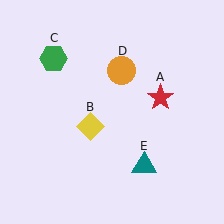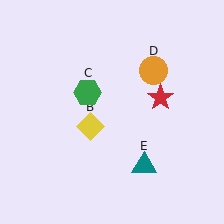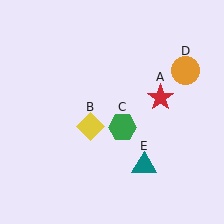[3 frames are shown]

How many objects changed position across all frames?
2 objects changed position: green hexagon (object C), orange circle (object D).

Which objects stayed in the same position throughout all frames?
Red star (object A) and yellow diamond (object B) and teal triangle (object E) remained stationary.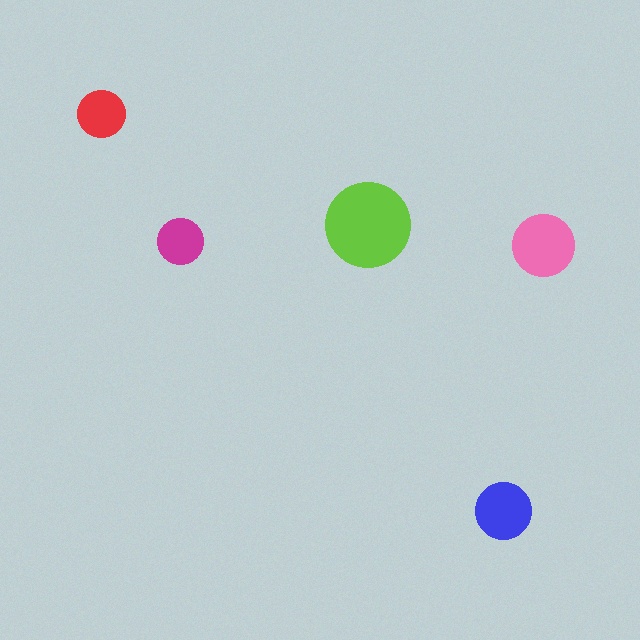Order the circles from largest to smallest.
the lime one, the pink one, the blue one, the red one, the magenta one.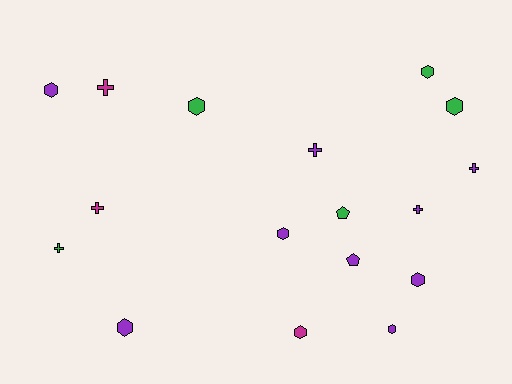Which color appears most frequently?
Purple, with 9 objects.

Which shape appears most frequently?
Hexagon, with 9 objects.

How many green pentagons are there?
There is 1 green pentagon.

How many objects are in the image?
There are 17 objects.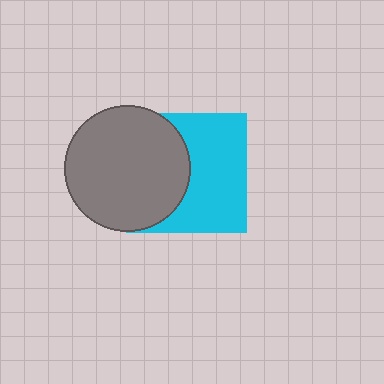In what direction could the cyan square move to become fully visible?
The cyan square could move right. That would shift it out from behind the gray circle entirely.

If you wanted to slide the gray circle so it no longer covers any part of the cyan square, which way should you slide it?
Slide it left — that is the most direct way to separate the two shapes.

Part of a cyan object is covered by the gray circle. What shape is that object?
It is a square.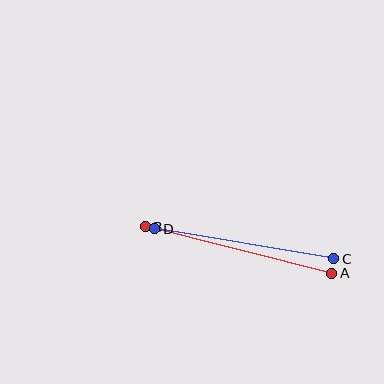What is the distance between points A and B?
The distance is approximately 192 pixels.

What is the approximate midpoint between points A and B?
The midpoint is at approximately (238, 250) pixels.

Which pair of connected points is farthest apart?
Points A and B are farthest apart.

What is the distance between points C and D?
The distance is approximately 182 pixels.